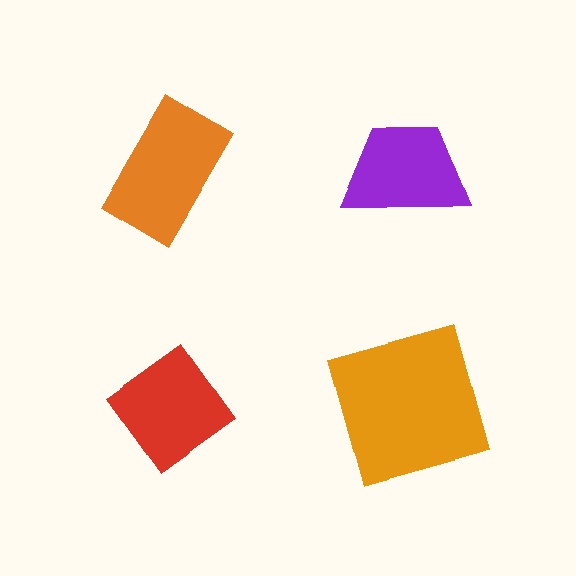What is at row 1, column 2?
A purple trapezoid.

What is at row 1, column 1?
An orange rectangle.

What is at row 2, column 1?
A red diamond.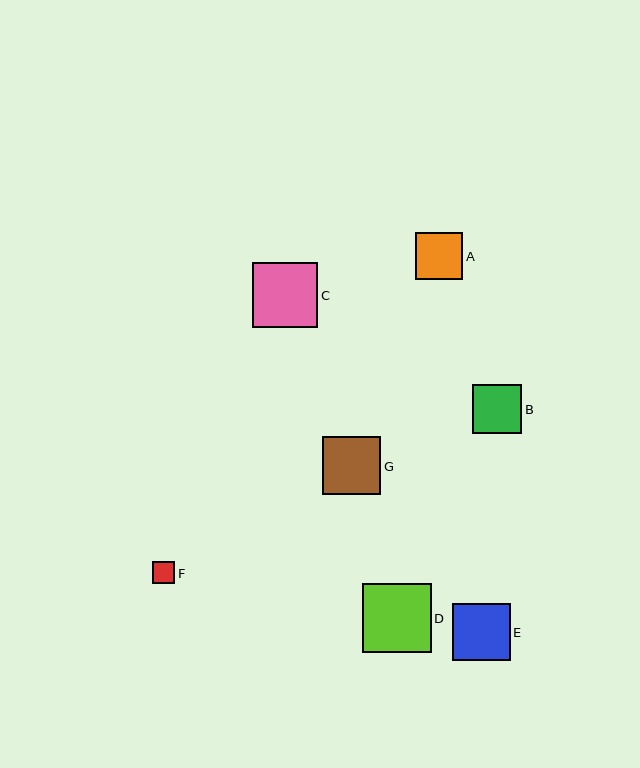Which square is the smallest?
Square F is the smallest with a size of approximately 22 pixels.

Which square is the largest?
Square D is the largest with a size of approximately 69 pixels.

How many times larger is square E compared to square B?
Square E is approximately 1.2 times the size of square B.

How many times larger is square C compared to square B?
Square C is approximately 1.3 times the size of square B.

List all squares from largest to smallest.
From largest to smallest: D, C, G, E, B, A, F.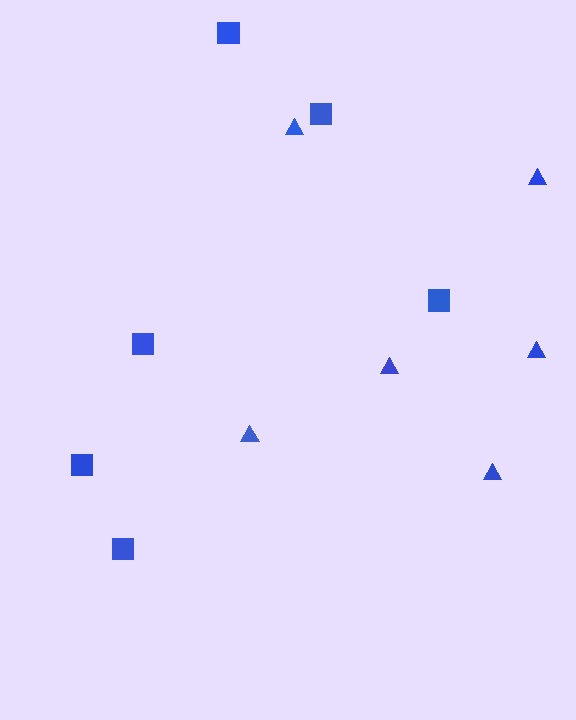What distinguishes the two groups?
There are 2 groups: one group of squares (6) and one group of triangles (6).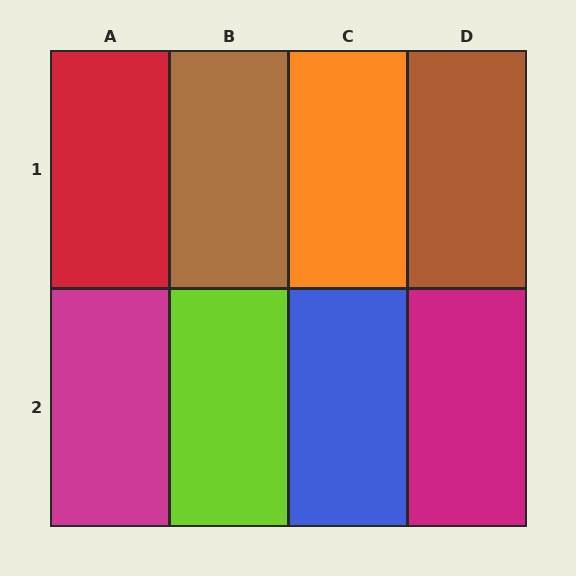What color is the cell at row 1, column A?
Red.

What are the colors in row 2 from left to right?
Magenta, lime, blue, magenta.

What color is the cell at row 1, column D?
Brown.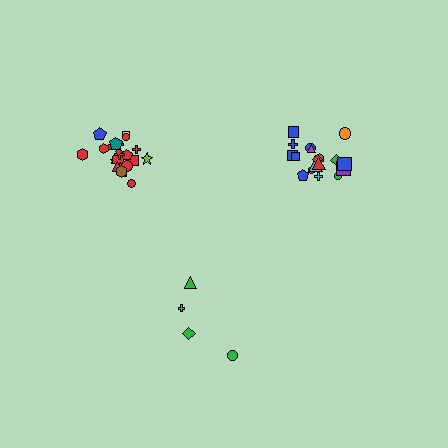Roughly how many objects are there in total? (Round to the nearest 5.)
Roughly 45 objects in total.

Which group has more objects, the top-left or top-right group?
The top-left group.